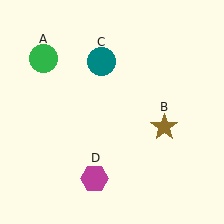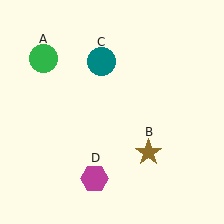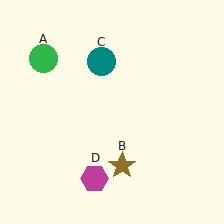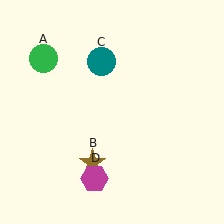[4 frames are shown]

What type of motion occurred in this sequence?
The brown star (object B) rotated clockwise around the center of the scene.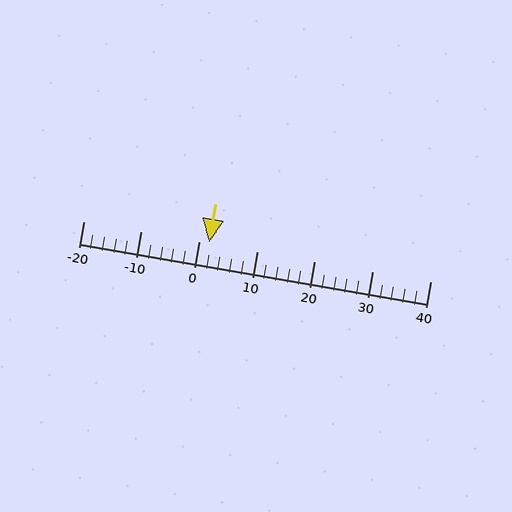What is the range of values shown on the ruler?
The ruler shows values from -20 to 40.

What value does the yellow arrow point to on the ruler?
The yellow arrow points to approximately 2.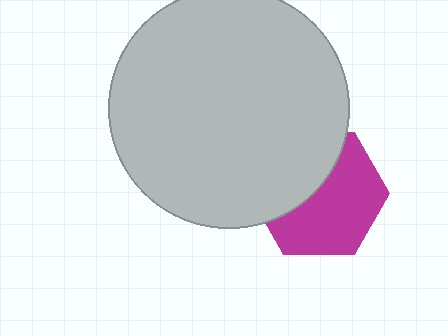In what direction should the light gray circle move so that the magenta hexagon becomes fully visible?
The light gray circle should move toward the upper-left. That is the shortest direction to clear the overlap and leave the magenta hexagon fully visible.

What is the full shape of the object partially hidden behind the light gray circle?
The partially hidden object is a magenta hexagon.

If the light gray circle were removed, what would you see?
You would see the complete magenta hexagon.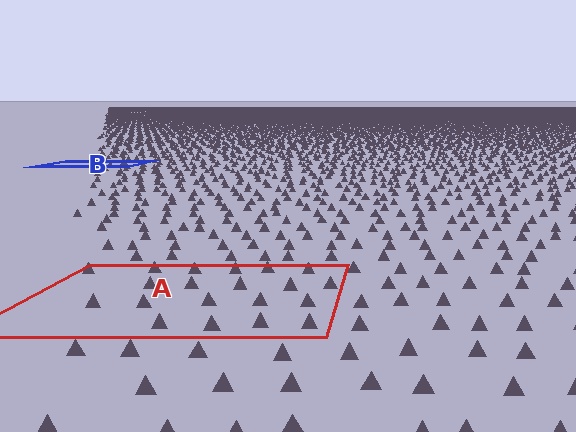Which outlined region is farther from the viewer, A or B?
Region B is farther from the viewer — the texture elements inside it appear smaller and more densely packed.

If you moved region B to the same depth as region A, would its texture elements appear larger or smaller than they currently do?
They would appear larger. At a closer depth, the same texture elements are projected at a bigger on-screen size.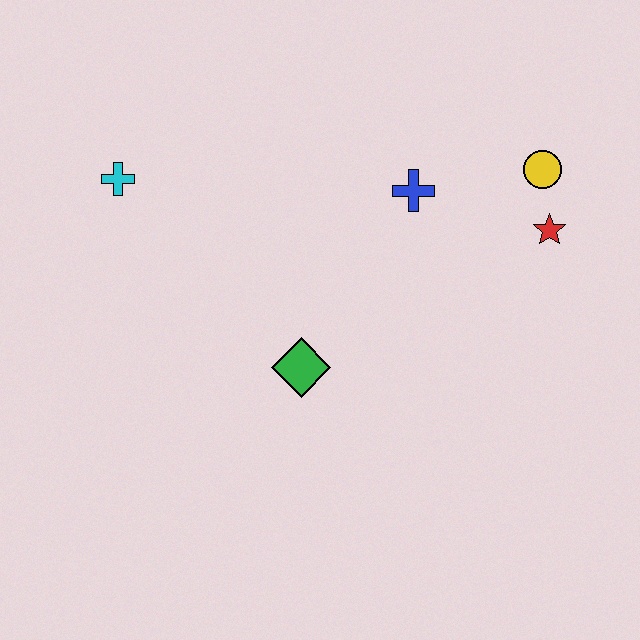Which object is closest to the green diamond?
The blue cross is closest to the green diamond.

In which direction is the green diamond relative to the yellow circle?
The green diamond is to the left of the yellow circle.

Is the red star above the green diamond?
Yes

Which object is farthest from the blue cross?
The cyan cross is farthest from the blue cross.